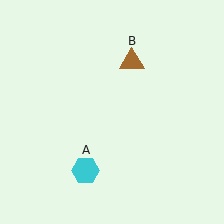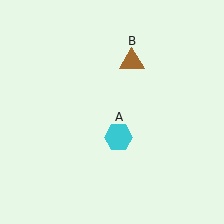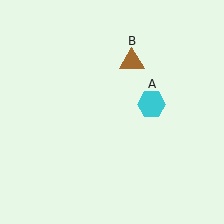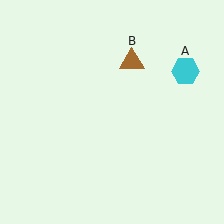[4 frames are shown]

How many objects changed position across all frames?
1 object changed position: cyan hexagon (object A).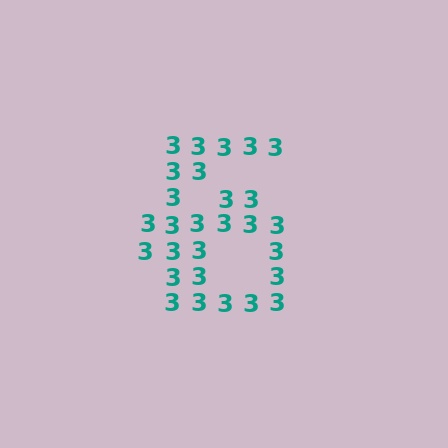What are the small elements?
The small elements are digit 3's.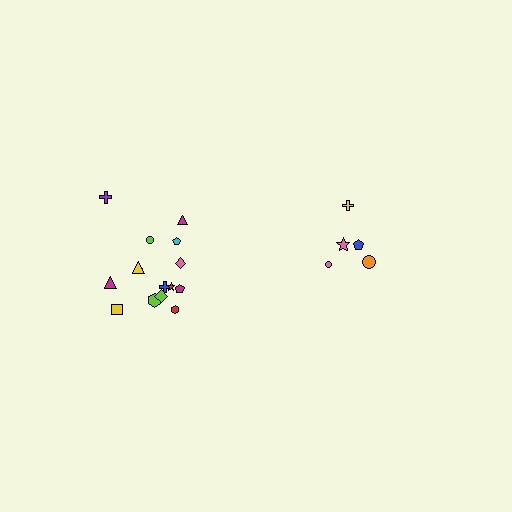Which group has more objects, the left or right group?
The left group.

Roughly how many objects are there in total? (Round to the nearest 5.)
Roughly 20 objects in total.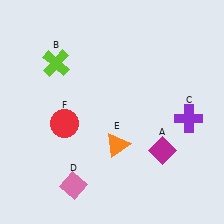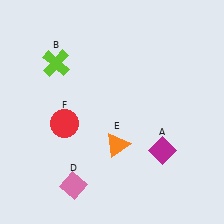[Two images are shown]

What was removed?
The purple cross (C) was removed in Image 2.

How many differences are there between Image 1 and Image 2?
There is 1 difference between the two images.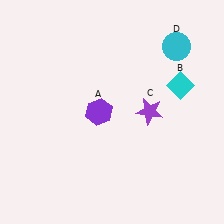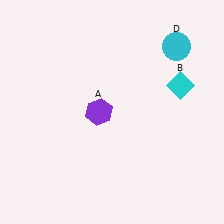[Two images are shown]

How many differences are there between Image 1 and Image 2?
There is 1 difference between the two images.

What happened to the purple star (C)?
The purple star (C) was removed in Image 2. It was in the top-right area of Image 1.